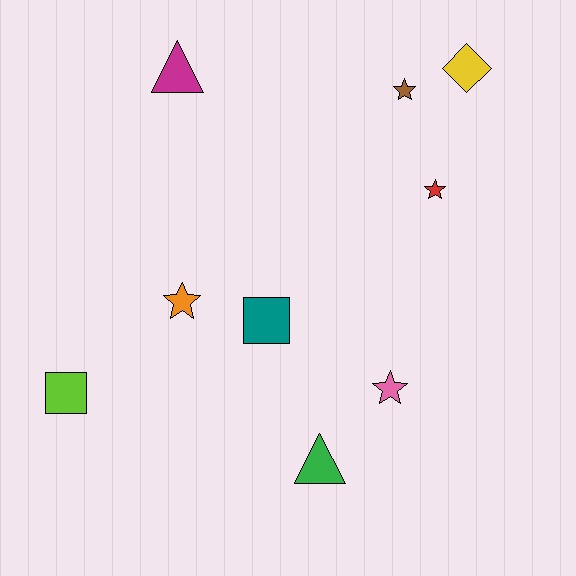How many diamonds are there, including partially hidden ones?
There is 1 diamond.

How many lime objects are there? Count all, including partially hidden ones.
There is 1 lime object.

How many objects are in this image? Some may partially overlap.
There are 9 objects.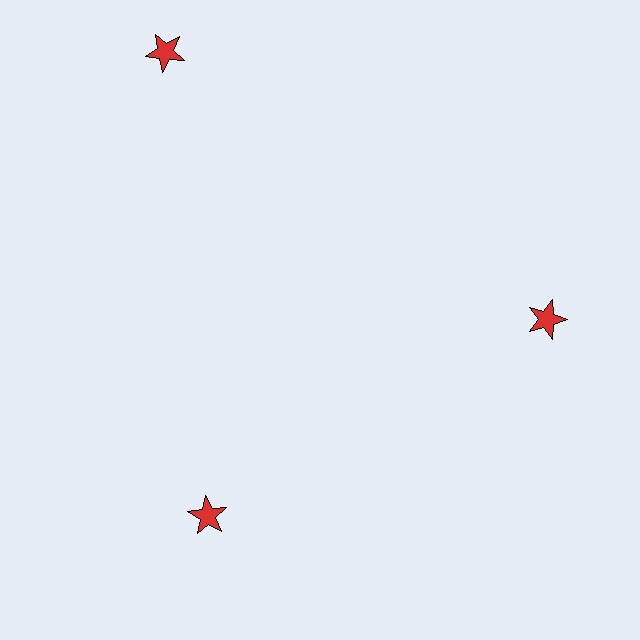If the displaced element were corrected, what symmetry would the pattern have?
It would have 3-fold rotational symmetry — the pattern would map onto itself every 120 degrees.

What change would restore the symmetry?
The symmetry would be restored by moving it inward, back onto the ring so that all 3 stars sit at equal angles and equal distance from the center.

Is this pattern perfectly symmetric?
No. The 3 red stars are arranged in a ring, but one element near the 11 o'clock position is pushed outward from the center, breaking the 3-fold rotational symmetry.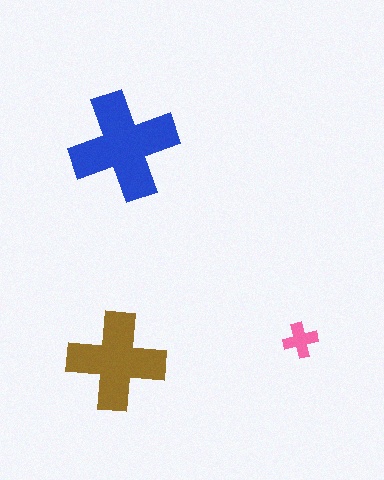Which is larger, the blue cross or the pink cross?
The blue one.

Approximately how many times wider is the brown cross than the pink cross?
About 3 times wider.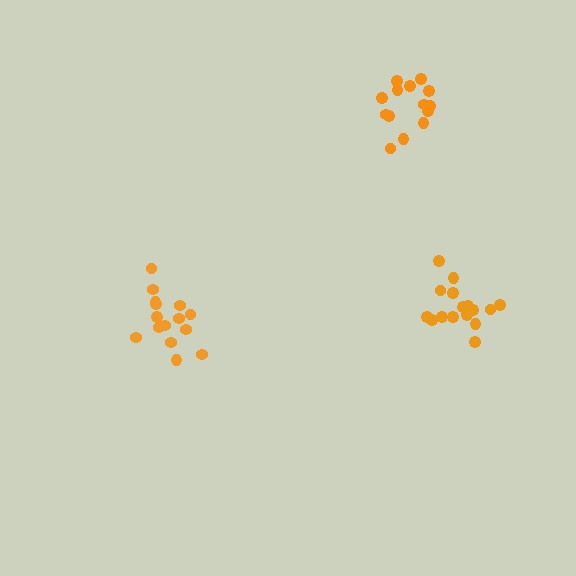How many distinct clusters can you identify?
There are 3 distinct clusters.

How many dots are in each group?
Group 1: 16 dots, Group 2: 14 dots, Group 3: 15 dots (45 total).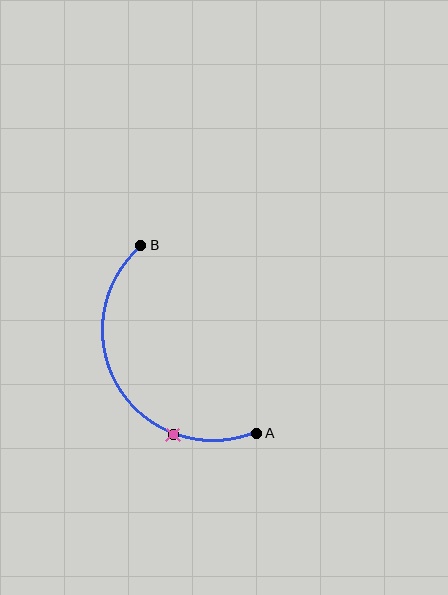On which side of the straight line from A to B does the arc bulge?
The arc bulges to the left of the straight line connecting A and B.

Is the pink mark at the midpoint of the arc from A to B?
No. The pink mark lies on the arc but is closer to endpoint A. The arc midpoint would be at the point on the curve equidistant along the arc from both A and B.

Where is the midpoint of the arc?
The arc midpoint is the point on the curve farthest from the straight line joining A and B. It sits to the left of that line.